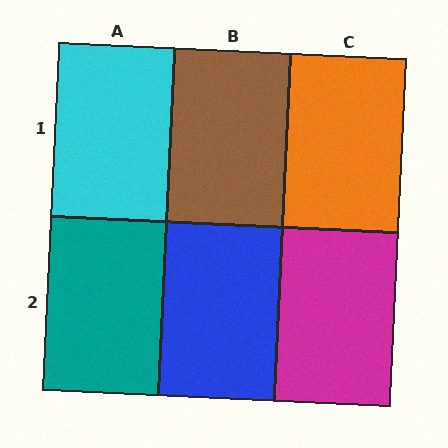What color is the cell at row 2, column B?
Blue.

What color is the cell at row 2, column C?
Magenta.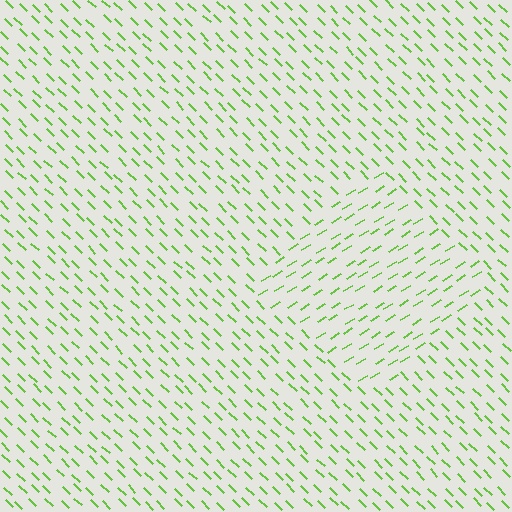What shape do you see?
I see a diamond.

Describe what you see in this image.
The image is filled with small lime line segments. A diamond region in the image has lines oriented differently from the surrounding lines, creating a visible texture boundary.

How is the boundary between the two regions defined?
The boundary is defined purely by a change in line orientation (approximately 77 degrees difference). All lines are the same color and thickness.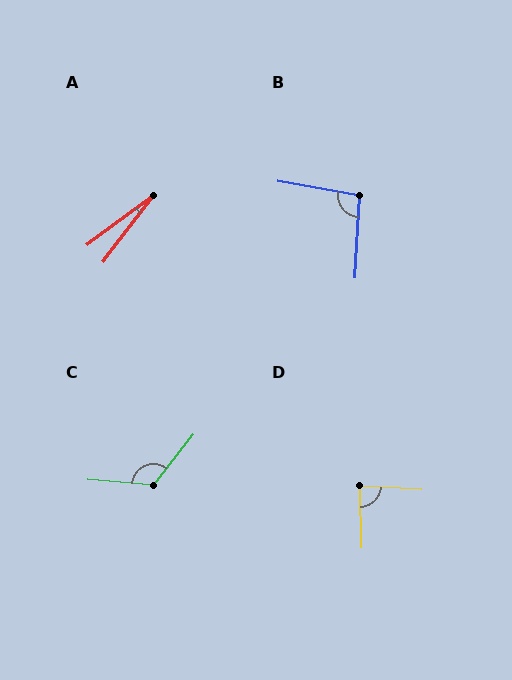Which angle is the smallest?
A, at approximately 16 degrees.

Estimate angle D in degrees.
Approximately 85 degrees.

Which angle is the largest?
C, at approximately 123 degrees.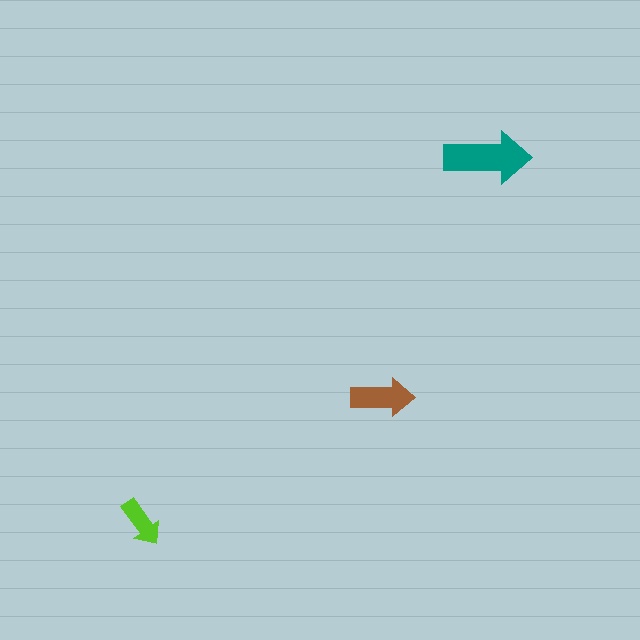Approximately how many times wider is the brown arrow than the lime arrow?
About 1.5 times wider.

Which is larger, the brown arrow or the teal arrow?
The teal one.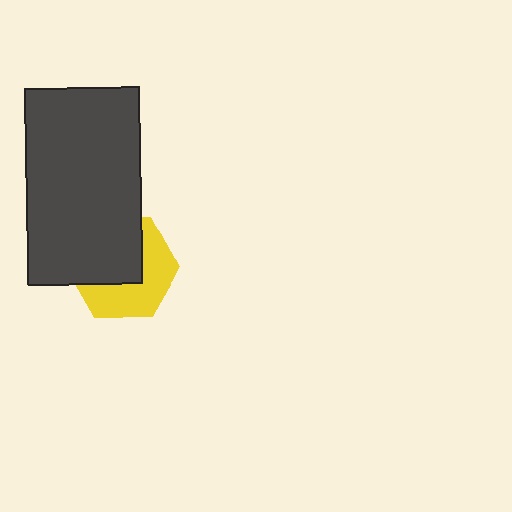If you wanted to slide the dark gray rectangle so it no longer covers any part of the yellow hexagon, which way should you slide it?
Slide it toward the upper-left — that is the most direct way to separate the two shapes.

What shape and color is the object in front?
The object in front is a dark gray rectangle.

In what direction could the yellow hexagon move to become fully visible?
The yellow hexagon could move toward the lower-right. That would shift it out from behind the dark gray rectangle entirely.